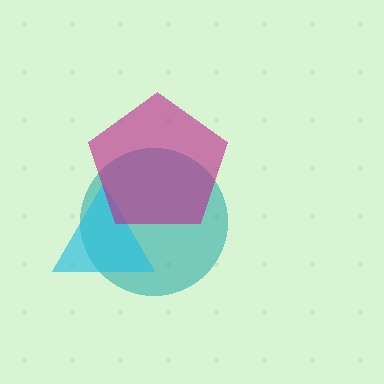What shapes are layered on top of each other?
The layered shapes are: a teal circle, a cyan triangle, a magenta pentagon.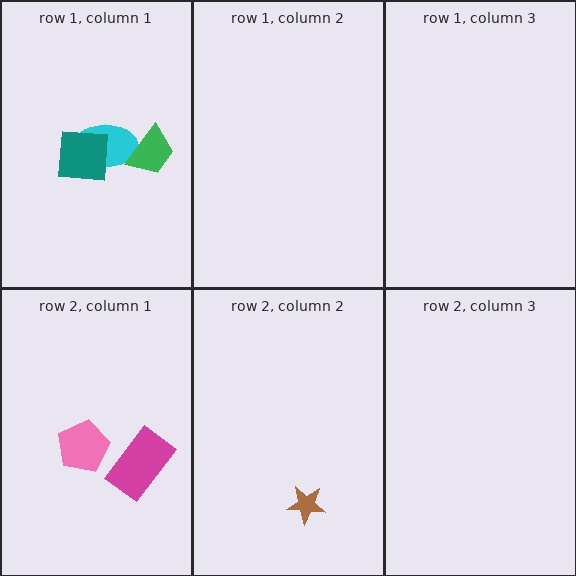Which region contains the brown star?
The row 2, column 2 region.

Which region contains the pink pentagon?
The row 2, column 1 region.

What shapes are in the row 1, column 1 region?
The cyan ellipse, the teal square, the green trapezoid.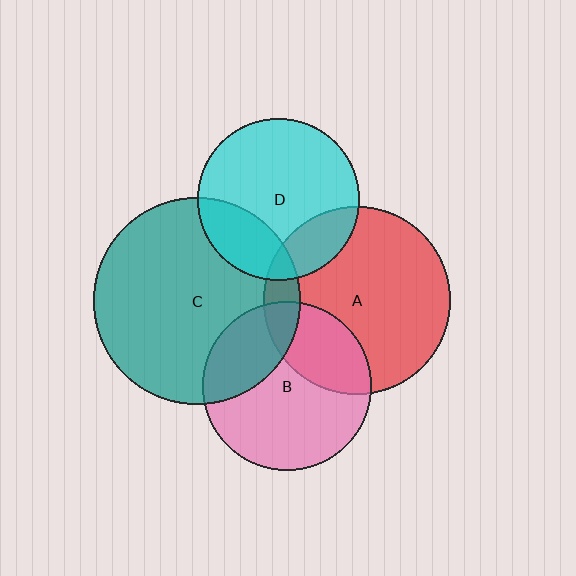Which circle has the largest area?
Circle C (teal).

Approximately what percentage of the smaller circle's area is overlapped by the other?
Approximately 25%.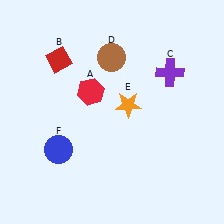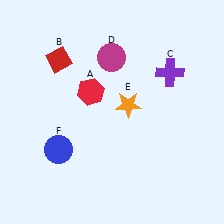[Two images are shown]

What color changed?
The circle (D) changed from brown in Image 1 to magenta in Image 2.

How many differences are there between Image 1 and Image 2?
There is 1 difference between the two images.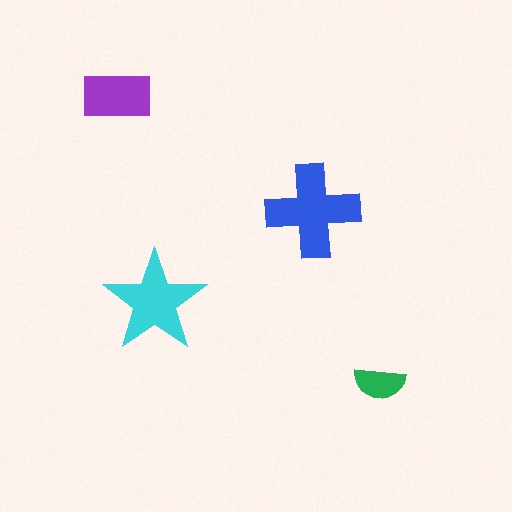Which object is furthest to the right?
The green semicircle is rightmost.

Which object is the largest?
The blue cross.